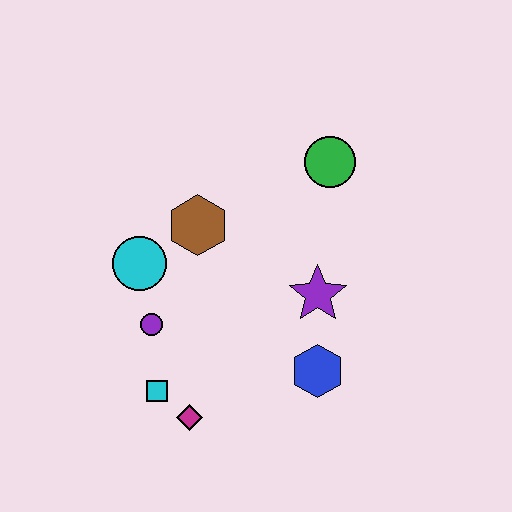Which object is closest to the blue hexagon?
The purple star is closest to the blue hexagon.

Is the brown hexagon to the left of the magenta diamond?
No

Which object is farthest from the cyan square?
The green circle is farthest from the cyan square.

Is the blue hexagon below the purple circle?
Yes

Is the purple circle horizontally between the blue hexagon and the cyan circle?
Yes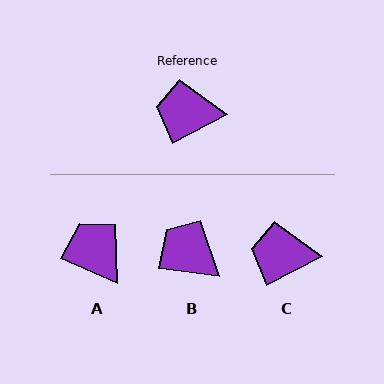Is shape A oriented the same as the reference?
No, it is off by about 51 degrees.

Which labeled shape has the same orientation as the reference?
C.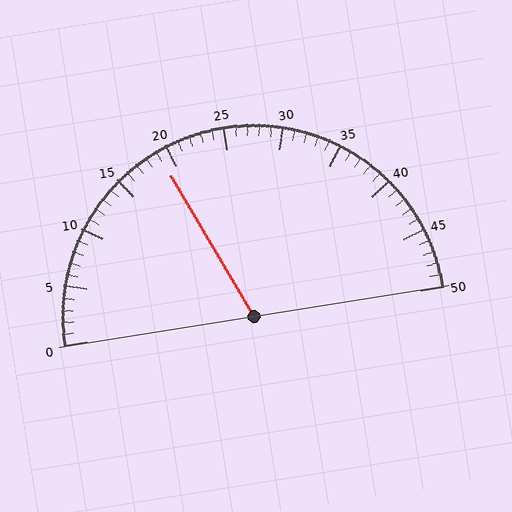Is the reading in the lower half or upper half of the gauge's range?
The reading is in the lower half of the range (0 to 50).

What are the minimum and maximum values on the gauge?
The gauge ranges from 0 to 50.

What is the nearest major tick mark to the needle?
The nearest major tick mark is 20.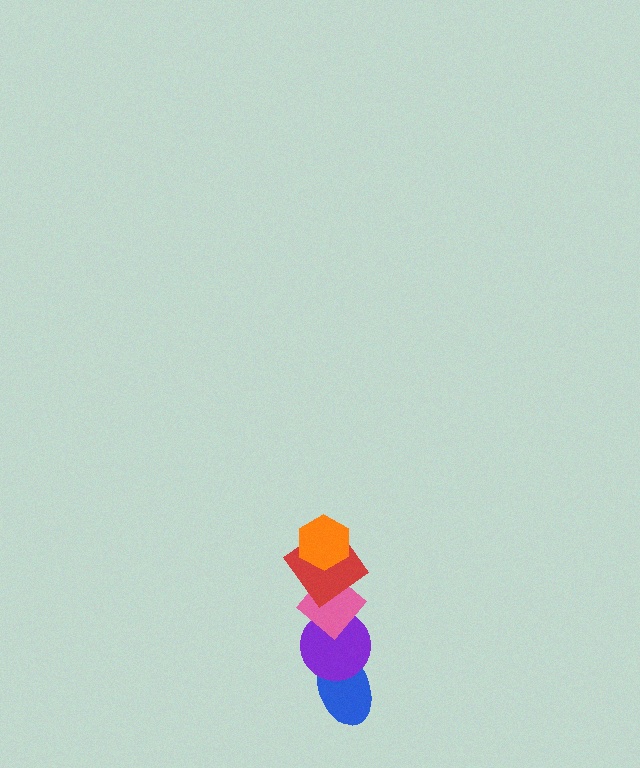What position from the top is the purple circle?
The purple circle is 4th from the top.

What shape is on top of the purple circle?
The pink diamond is on top of the purple circle.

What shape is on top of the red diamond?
The orange hexagon is on top of the red diamond.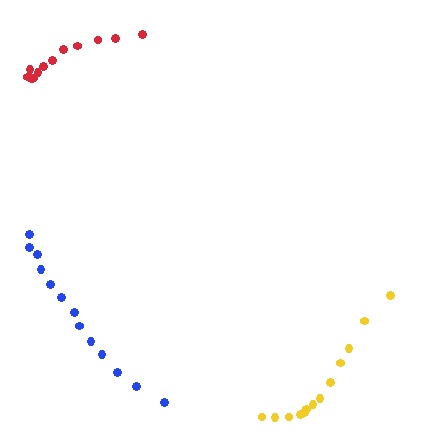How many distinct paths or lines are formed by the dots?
There are 3 distinct paths.